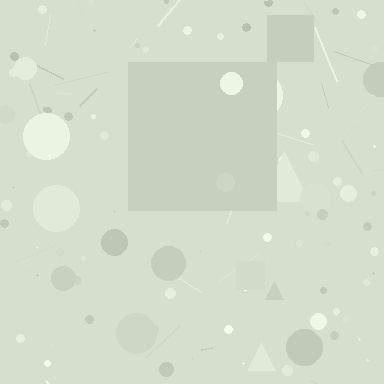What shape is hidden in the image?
A square is hidden in the image.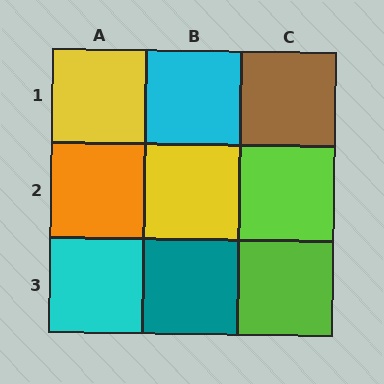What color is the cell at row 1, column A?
Yellow.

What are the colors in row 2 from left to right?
Orange, yellow, lime.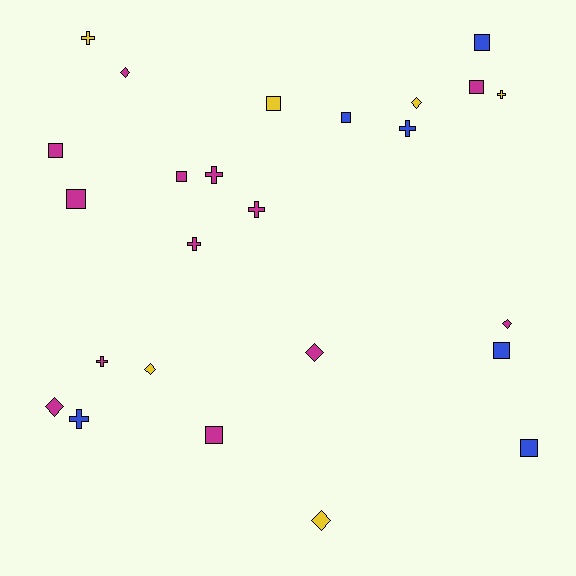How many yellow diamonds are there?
There are 3 yellow diamonds.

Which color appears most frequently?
Magenta, with 13 objects.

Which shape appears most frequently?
Square, with 10 objects.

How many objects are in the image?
There are 25 objects.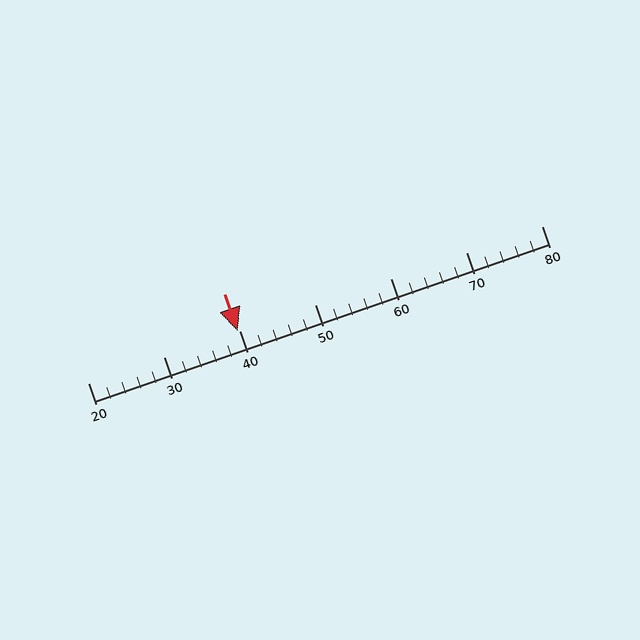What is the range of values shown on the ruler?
The ruler shows values from 20 to 80.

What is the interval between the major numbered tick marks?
The major tick marks are spaced 10 units apart.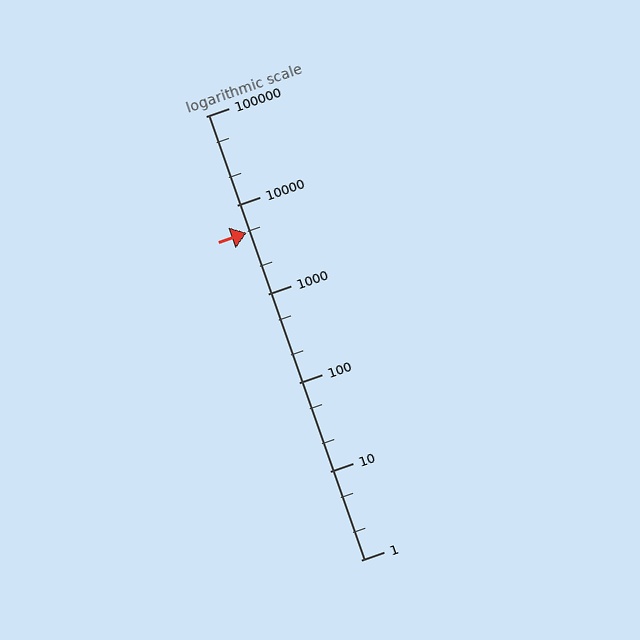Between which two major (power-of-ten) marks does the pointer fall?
The pointer is between 1000 and 10000.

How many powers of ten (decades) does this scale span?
The scale spans 5 decades, from 1 to 100000.